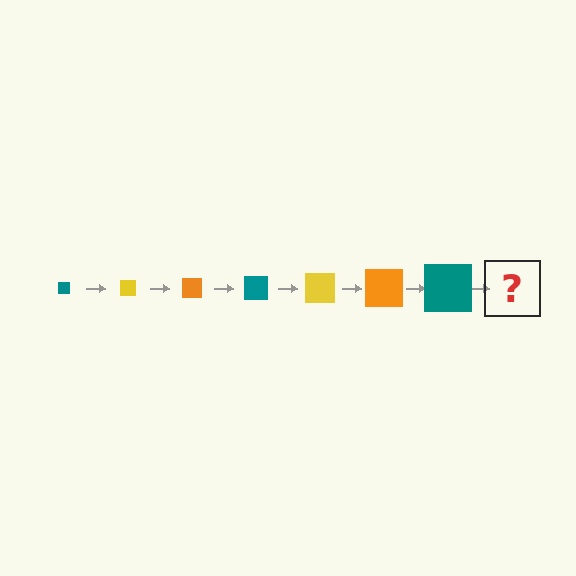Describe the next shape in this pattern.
It should be a yellow square, larger than the previous one.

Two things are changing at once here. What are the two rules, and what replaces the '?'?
The two rules are that the square grows larger each step and the color cycles through teal, yellow, and orange. The '?' should be a yellow square, larger than the previous one.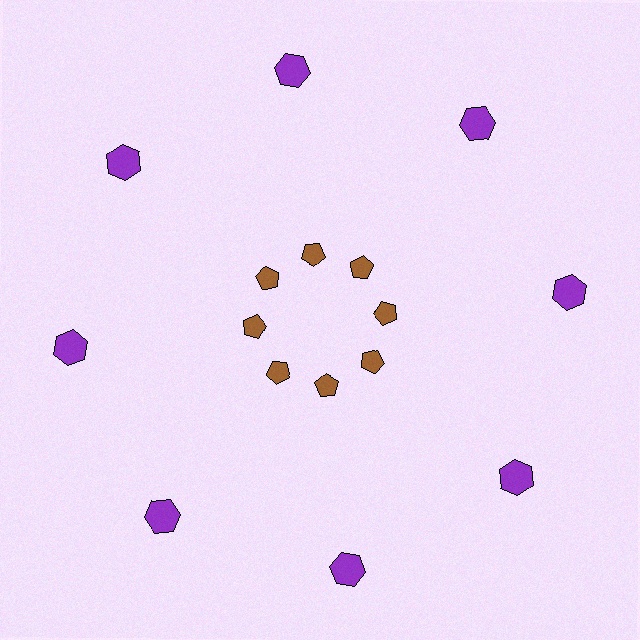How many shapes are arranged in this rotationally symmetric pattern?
There are 16 shapes, arranged in 8 groups of 2.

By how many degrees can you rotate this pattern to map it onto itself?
The pattern maps onto itself every 45 degrees of rotation.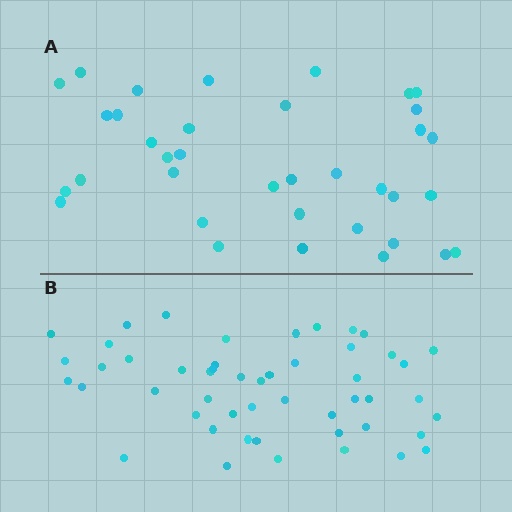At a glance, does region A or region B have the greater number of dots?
Region B (the bottom region) has more dots.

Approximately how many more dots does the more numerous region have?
Region B has approximately 15 more dots than region A.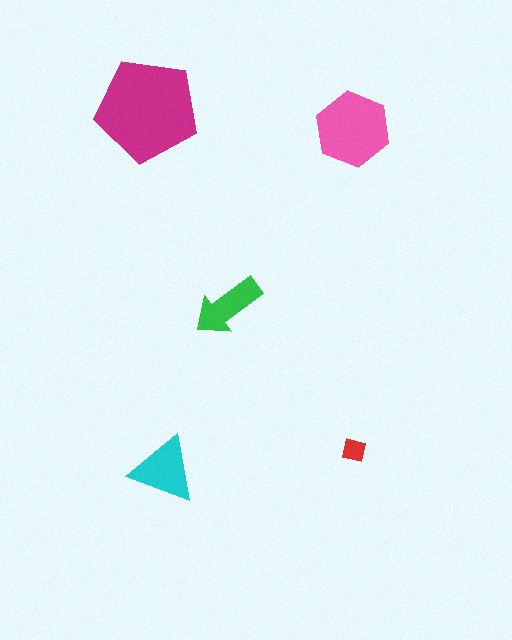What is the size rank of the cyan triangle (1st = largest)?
3rd.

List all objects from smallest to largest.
The red square, the green arrow, the cyan triangle, the pink hexagon, the magenta pentagon.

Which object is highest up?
The magenta pentagon is topmost.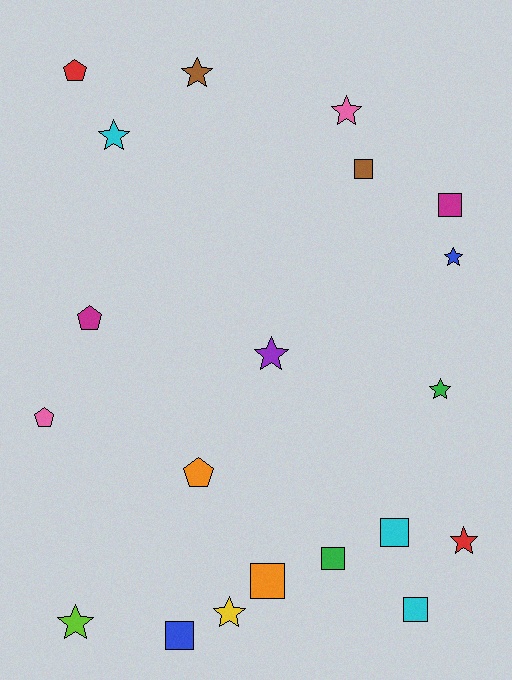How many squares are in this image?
There are 7 squares.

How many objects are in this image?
There are 20 objects.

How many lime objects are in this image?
There is 1 lime object.